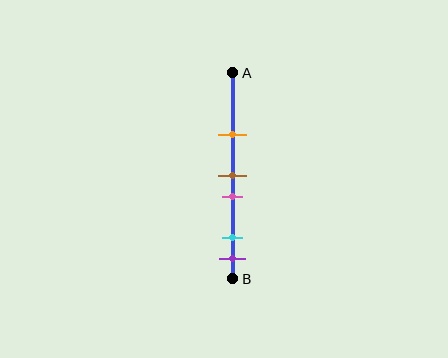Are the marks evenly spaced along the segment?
No, the marks are not evenly spaced.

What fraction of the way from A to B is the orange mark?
The orange mark is approximately 30% (0.3) of the way from A to B.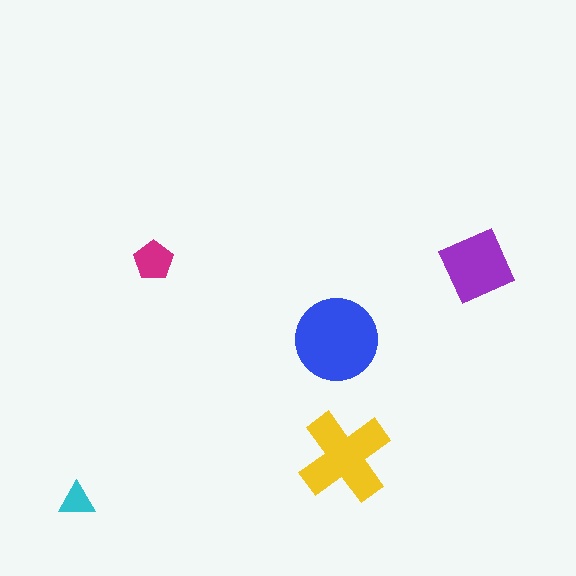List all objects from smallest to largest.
The cyan triangle, the magenta pentagon, the purple diamond, the yellow cross, the blue circle.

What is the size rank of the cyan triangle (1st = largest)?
5th.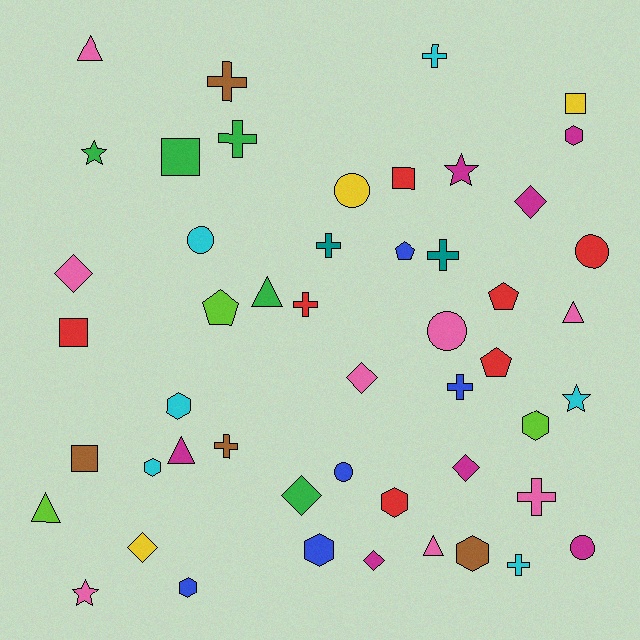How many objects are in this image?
There are 50 objects.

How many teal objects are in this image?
There are 2 teal objects.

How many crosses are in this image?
There are 10 crosses.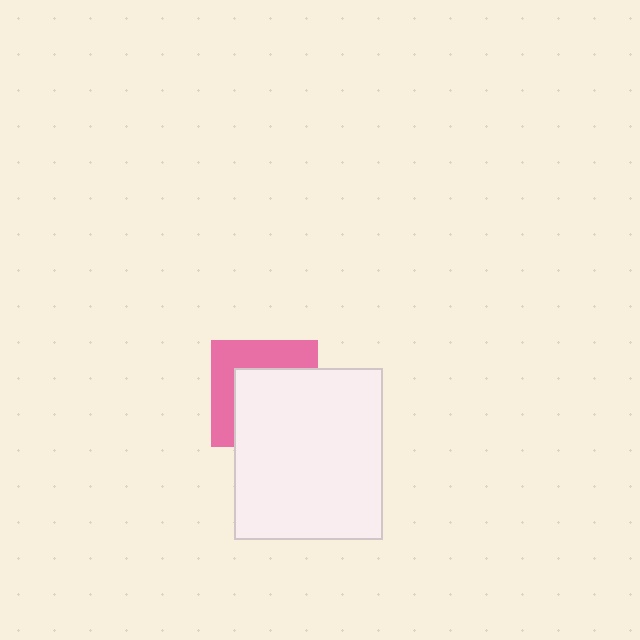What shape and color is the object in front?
The object in front is a white rectangle.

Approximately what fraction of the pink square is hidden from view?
Roughly 59% of the pink square is hidden behind the white rectangle.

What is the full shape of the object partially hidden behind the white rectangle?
The partially hidden object is a pink square.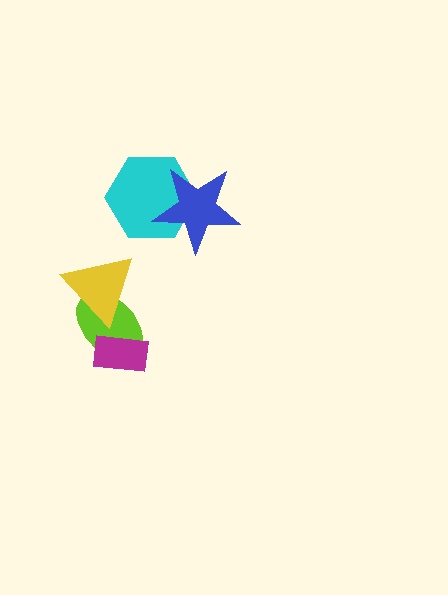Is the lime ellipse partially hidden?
Yes, it is partially covered by another shape.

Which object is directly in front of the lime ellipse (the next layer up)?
The yellow triangle is directly in front of the lime ellipse.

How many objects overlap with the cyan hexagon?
1 object overlaps with the cyan hexagon.